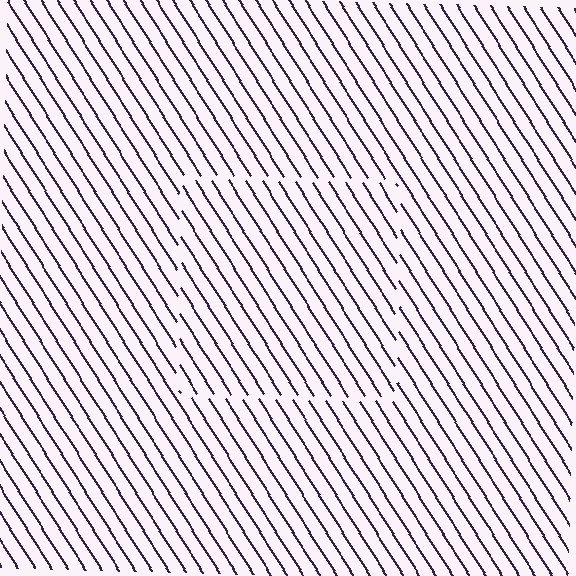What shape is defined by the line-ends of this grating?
An illusory square. The interior of the shape contains the same grating, shifted by half a period — the contour is defined by the phase discontinuity where line-ends from the inner and outer gratings abut.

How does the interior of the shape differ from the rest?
The interior of the shape contains the same grating, shifted by half a period — the contour is defined by the phase discontinuity where line-ends from the inner and outer gratings abut.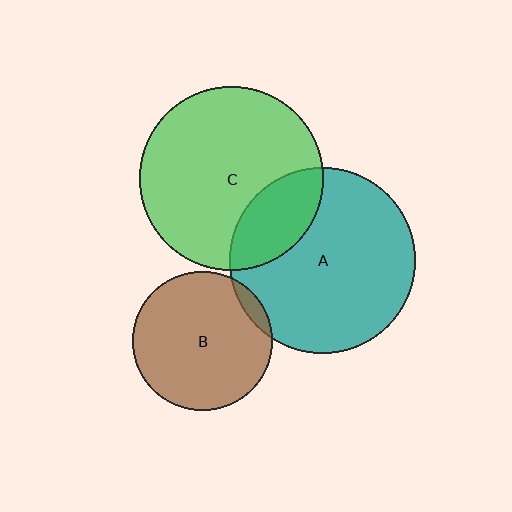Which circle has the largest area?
Circle A (teal).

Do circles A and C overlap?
Yes.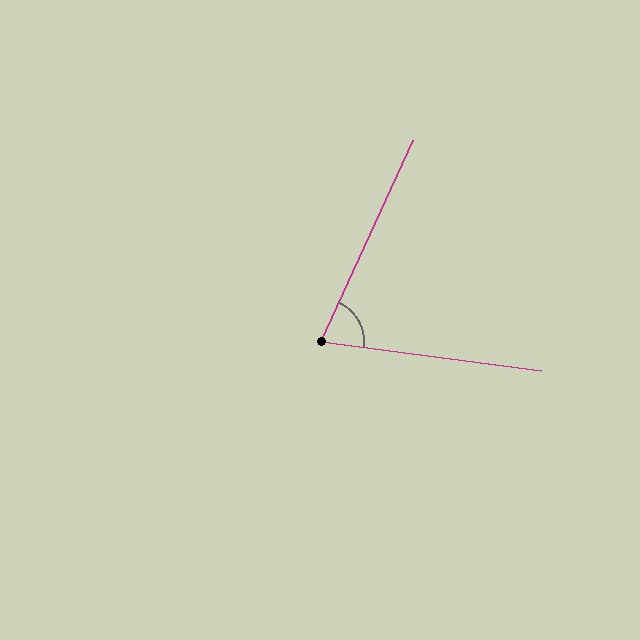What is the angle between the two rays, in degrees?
Approximately 73 degrees.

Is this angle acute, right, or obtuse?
It is acute.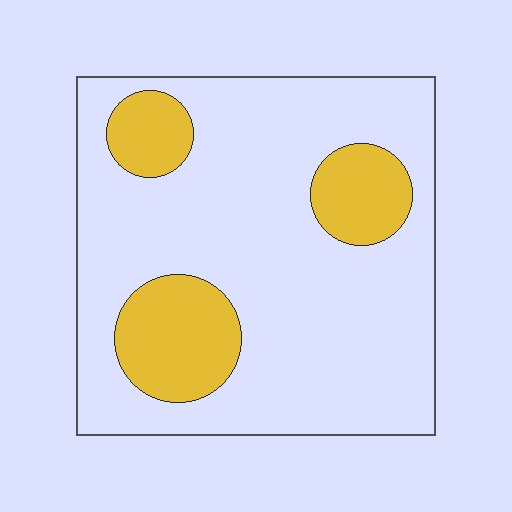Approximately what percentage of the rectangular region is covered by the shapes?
Approximately 20%.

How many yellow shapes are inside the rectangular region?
3.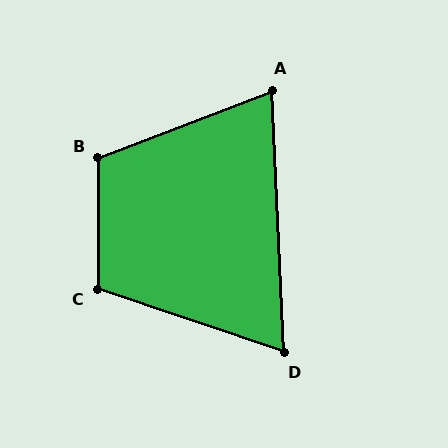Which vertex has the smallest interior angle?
D, at approximately 69 degrees.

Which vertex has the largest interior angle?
B, at approximately 111 degrees.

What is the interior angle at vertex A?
Approximately 72 degrees (acute).